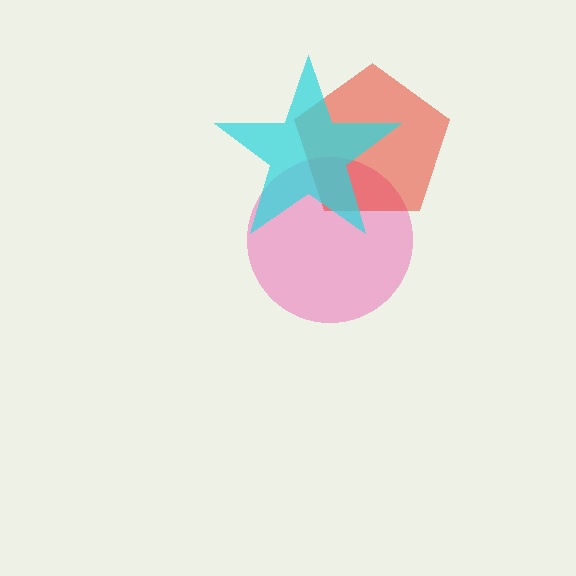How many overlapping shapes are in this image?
There are 3 overlapping shapes in the image.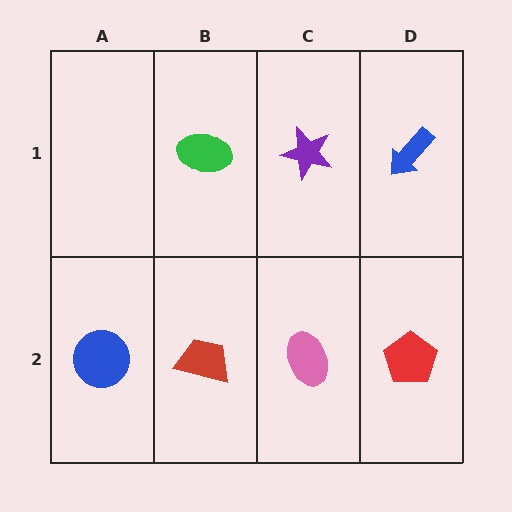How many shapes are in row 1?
3 shapes.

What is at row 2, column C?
A pink ellipse.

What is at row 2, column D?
A red pentagon.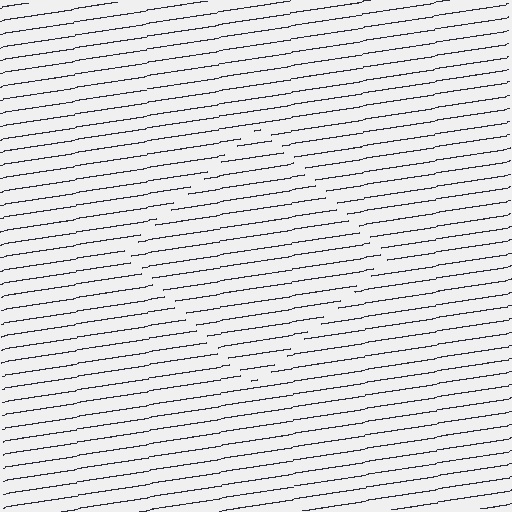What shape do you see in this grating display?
An illusory square. The interior of the shape contains the same grating, shifted by half a period — the contour is defined by the phase discontinuity where line-ends from the inner and outer gratings abut.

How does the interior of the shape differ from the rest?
The interior of the shape contains the same grating, shifted by half a period — the contour is defined by the phase discontinuity where line-ends from the inner and outer gratings abut.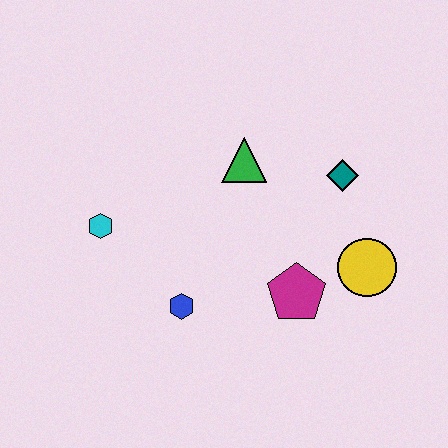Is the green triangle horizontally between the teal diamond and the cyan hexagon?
Yes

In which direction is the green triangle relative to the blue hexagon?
The green triangle is above the blue hexagon.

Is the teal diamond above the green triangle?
No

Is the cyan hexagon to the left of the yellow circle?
Yes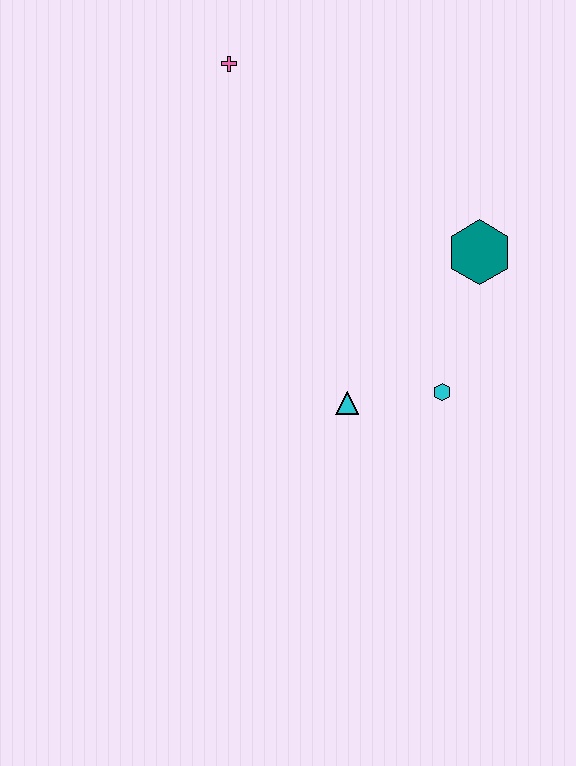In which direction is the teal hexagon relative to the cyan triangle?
The teal hexagon is above the cyan triangle.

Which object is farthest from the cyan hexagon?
The pink cross is farthest from the cyan hexagon.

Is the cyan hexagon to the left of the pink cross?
No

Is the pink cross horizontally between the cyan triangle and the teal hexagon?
No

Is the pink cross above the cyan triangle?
Yes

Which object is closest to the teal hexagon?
The cyan hexagon is closest to the teal hexagon.